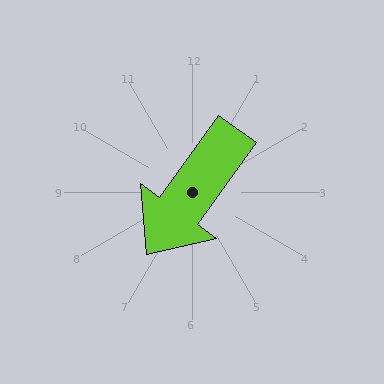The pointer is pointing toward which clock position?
Roughly 7 o'clock.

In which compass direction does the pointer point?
Southwest.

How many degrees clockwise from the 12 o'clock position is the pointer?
Approximately 216 degrees.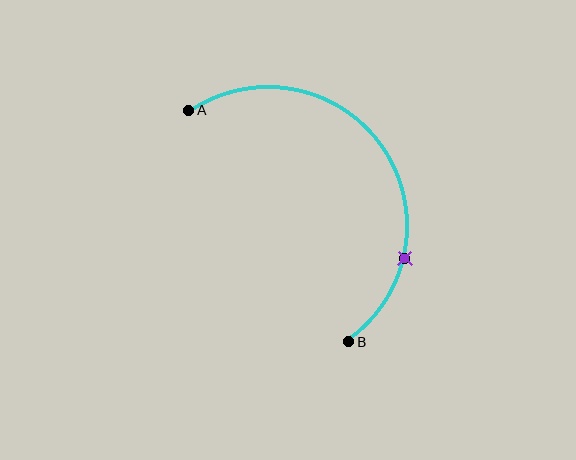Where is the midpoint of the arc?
The arc midpoint is the point on the curve farthest from the straight line joining A and B. It sits above and to the right of that line.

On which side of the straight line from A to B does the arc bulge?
The arc bulges above and to the right of the straight line connecting A and B.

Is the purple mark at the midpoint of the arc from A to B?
No. The purple mark lies on the arc but is closer to endpoint B. The arc midpoint would be at the point on the curve equidistant along the arc from both A and B.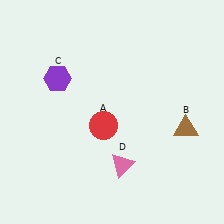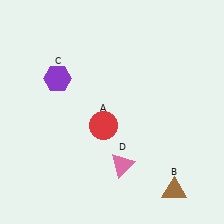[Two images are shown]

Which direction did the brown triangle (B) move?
The brown triangle (B) moved down.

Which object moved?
The brown triangle (B) moved down.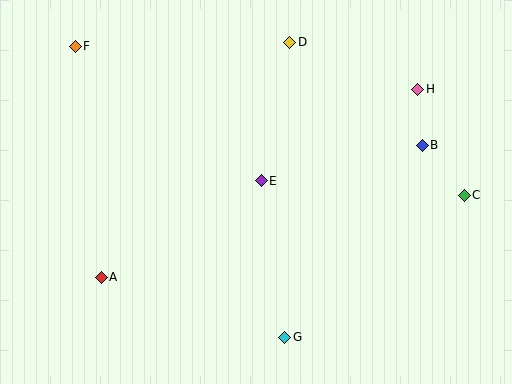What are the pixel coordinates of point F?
Point F is at (75, 46).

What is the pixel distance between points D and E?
The distance between D and E is 141 pixels.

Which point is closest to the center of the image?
Point E at (261, 181) is closest to the center.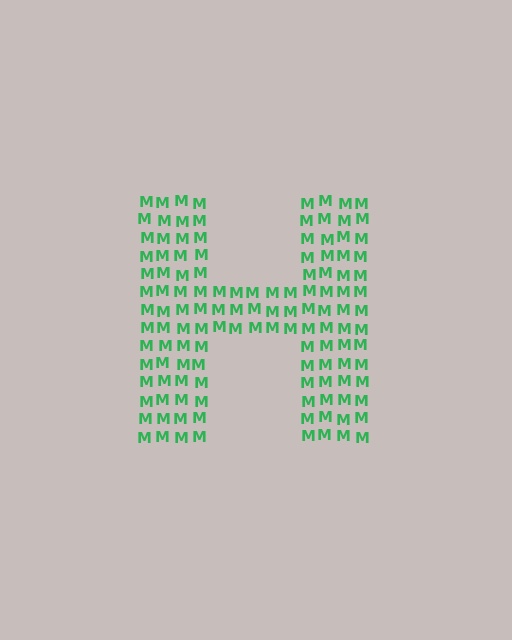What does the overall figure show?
The overall figure shows the letter H.